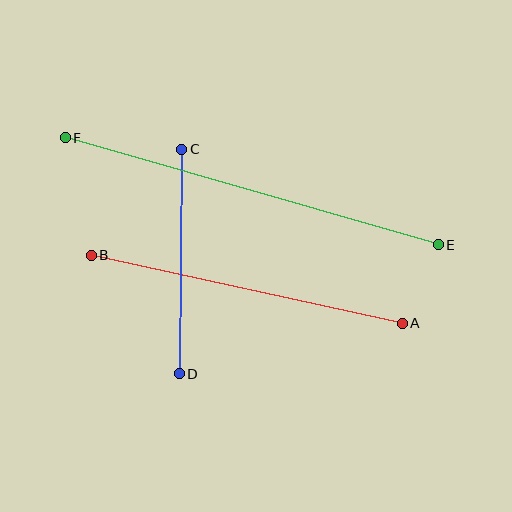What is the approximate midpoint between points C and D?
The midpoint is at approximately (181, 261) pixels.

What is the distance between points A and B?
The distance is approximately 318 pixels.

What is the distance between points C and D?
The distance is approximately 224 pixels.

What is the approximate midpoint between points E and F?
The midpoint is at approximately (252, 191) pixels.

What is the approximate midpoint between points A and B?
The midpoint is at approximately (247, 289) pixels.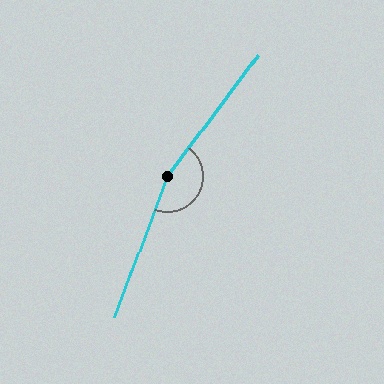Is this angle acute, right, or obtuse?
It is obtuse.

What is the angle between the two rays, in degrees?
Approximately 163 degrees.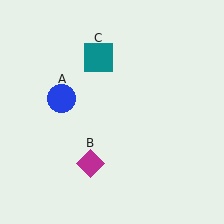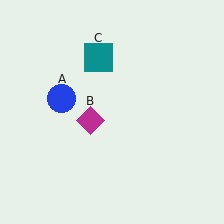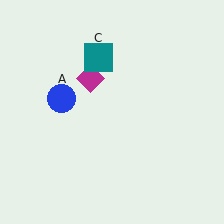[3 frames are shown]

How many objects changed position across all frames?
1 object changed position: magenta diamond (object B).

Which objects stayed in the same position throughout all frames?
Blue circle (object A) and teal square (object C) remained stationary.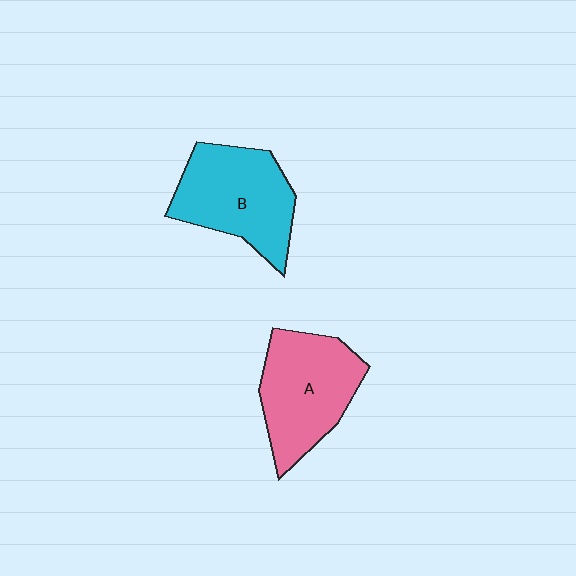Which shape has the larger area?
Shape B (cyan).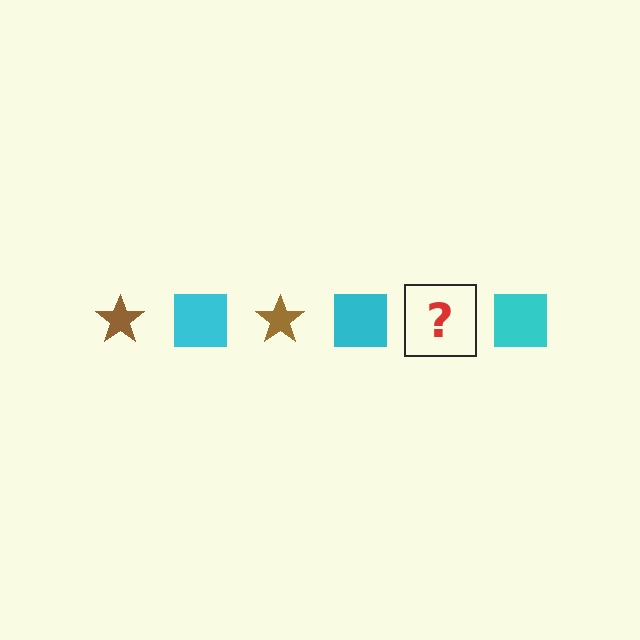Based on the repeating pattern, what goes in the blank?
The blank should be a brown star.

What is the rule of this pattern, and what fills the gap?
The rule is that the pattern alternates between brown star and cyan square. The gap should be filled with a brown star.